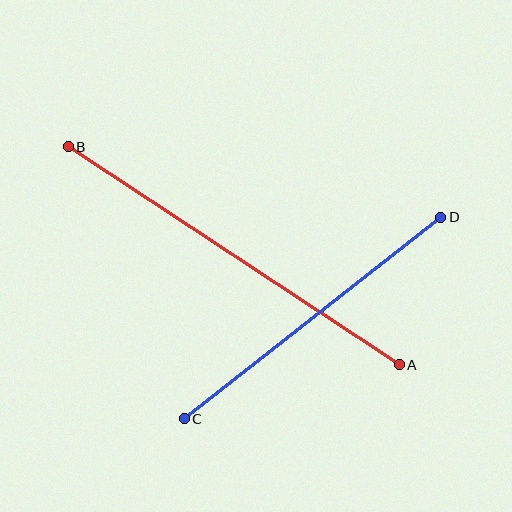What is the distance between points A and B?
The distance is approximately 396 pixels.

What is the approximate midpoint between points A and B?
The midpoint is at approximately (234, 256) pixels.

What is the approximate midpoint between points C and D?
The midpoint is at approximately (313, 318) pixels.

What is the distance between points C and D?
The distance is approximately 326 pixels.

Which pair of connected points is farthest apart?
Points A and B are farthest apart.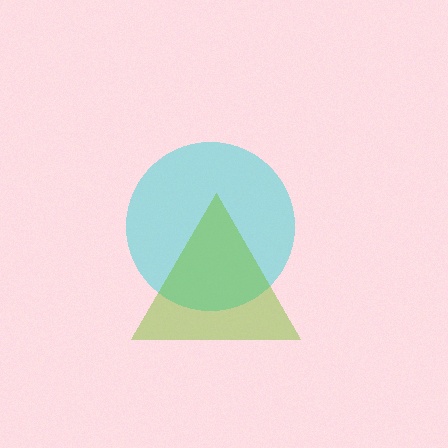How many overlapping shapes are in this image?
There are 2 overlapping shapes in the image.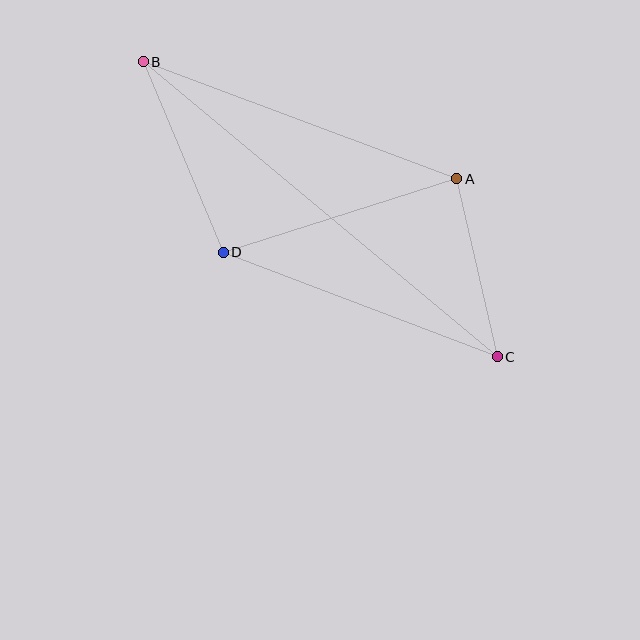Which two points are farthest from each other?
Points B and C are farthest from each other.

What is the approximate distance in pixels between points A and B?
The distance between A and B is approximately 335 pixels.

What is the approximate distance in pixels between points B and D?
The distance between B and D is approximately 207 pixels.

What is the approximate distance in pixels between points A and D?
The distance between A and D is approximately 245 pixels.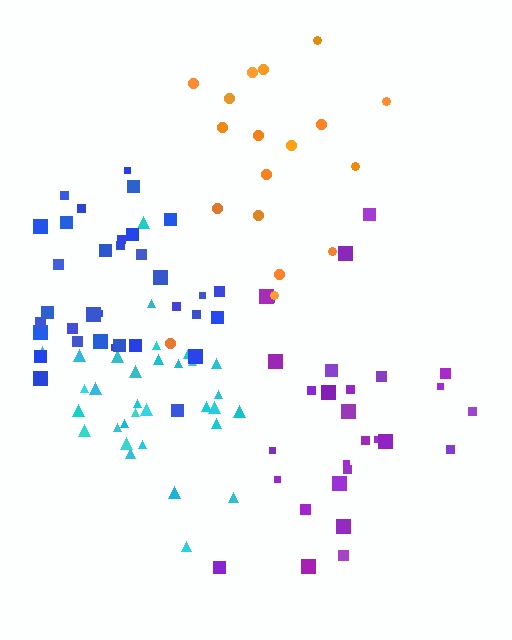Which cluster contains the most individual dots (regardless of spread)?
Blue (34).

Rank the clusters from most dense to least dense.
cyan, blue, purple, orange.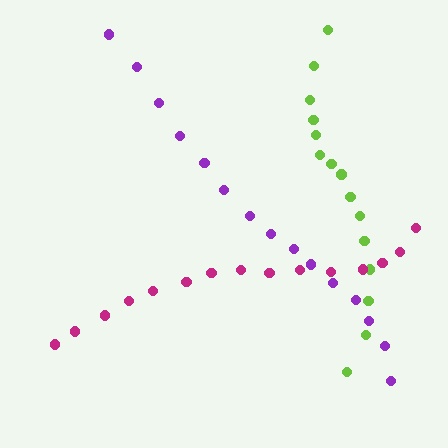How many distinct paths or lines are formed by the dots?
There are 3 distinct paths.